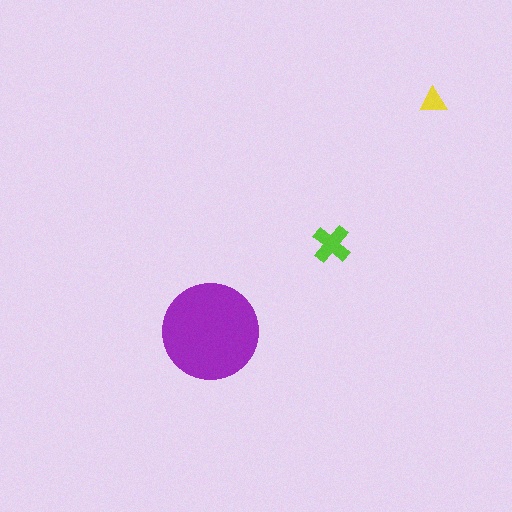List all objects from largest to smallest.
The purple circle, the lime cross, the yellow triangle.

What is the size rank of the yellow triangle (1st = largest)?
3rd.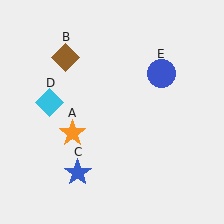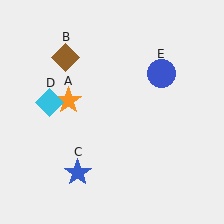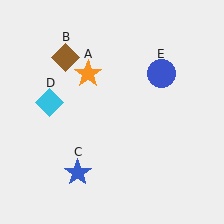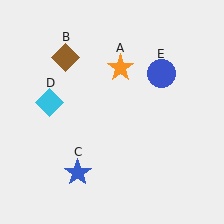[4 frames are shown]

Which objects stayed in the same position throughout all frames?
Brown diamond (object B) and blue star (object C) and cyan diamond (object D) and blue circle (object E) remained stationary.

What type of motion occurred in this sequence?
The orange star (object A) rotated clockwise around the center of the scene.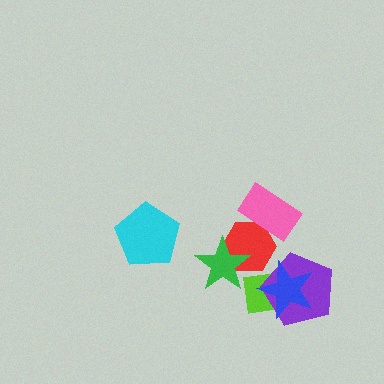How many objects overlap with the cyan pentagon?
0 objects overlap with the cyan pentagon.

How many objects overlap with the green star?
2 objects overlap with the green star.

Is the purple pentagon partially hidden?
Yes, it is partially covered by another shape.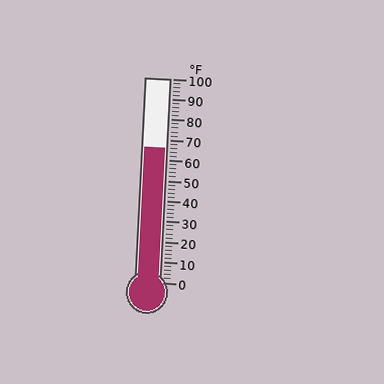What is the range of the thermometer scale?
The thermometer scale ranges from 0°F to 100°F.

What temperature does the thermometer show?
The thermometer shows approximately 66°F.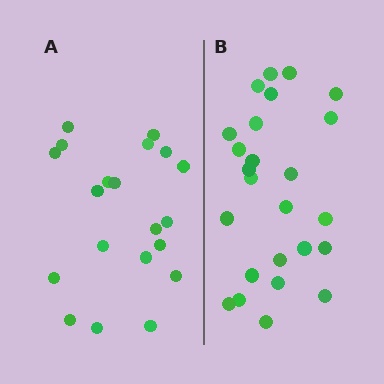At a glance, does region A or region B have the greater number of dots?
Region B (the right region) has more dots.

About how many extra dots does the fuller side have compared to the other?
Region B has about 5 more dots than region A.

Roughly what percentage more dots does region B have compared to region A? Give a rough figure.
About 25% more.